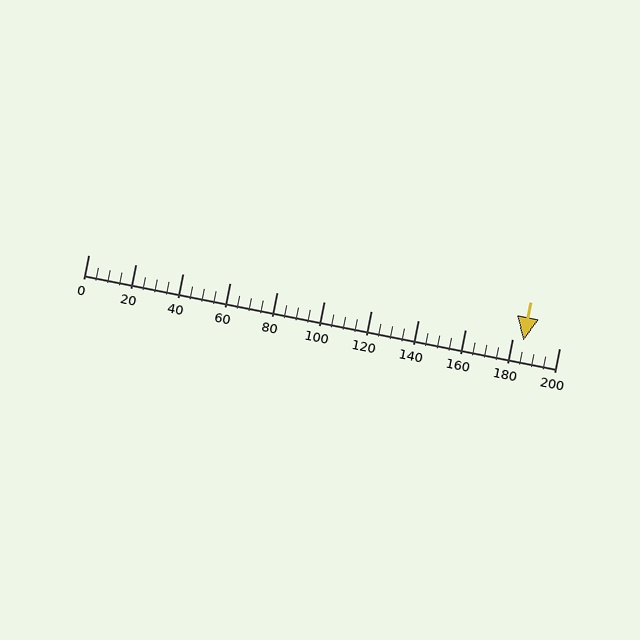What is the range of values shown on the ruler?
The ruler shows values from 0 to 200.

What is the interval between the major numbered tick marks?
The major tick marks are spaced 20 units apart.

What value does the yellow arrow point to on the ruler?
The yellow arrow points to approximately 185.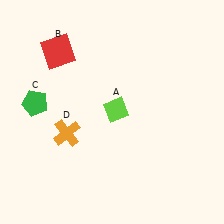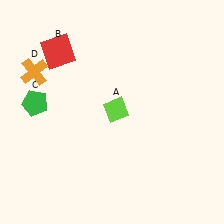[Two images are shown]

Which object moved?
The orange cross (D) moved up.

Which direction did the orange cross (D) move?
The orange cross (D) moved up.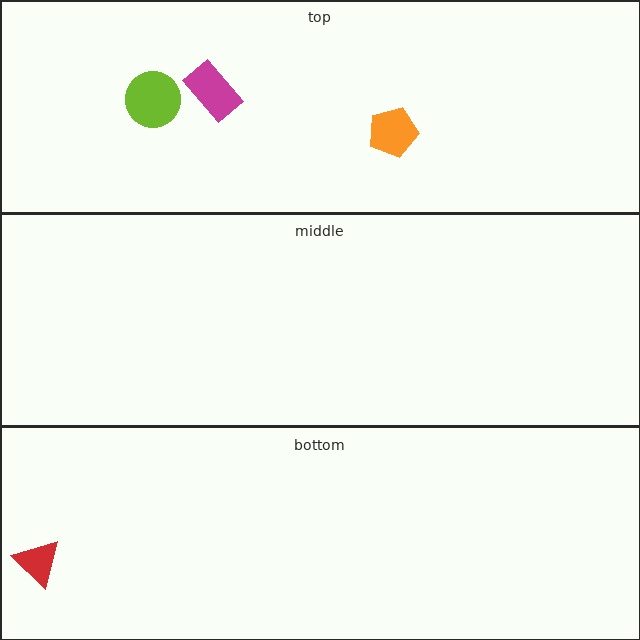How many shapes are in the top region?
3.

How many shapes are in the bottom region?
1.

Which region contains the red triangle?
The bottom region.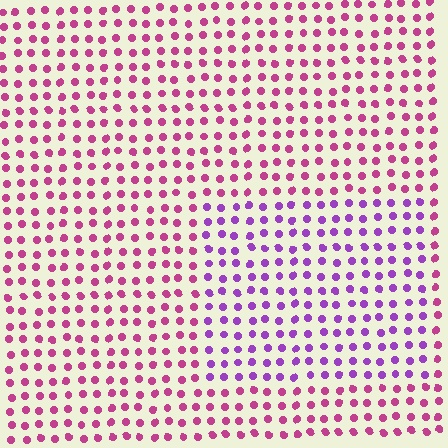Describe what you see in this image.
The image is filled with small magenta elements in a uniform arrangement. A rectangle-shaped region is visible where the elements are tinted to a slightly different hue, forming a subtle color boundary.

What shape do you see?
I see a rectangle.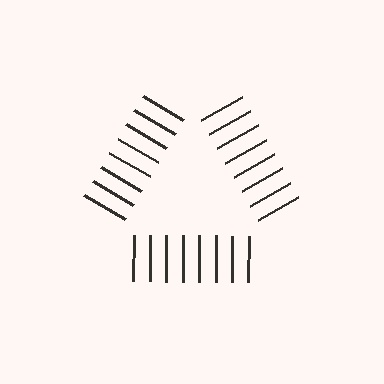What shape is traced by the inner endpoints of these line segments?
An illusory triangle — the line segments terminate on its edges but no continuous stroke is drawn.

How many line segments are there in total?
24 — 8 along each of the 3 edges.